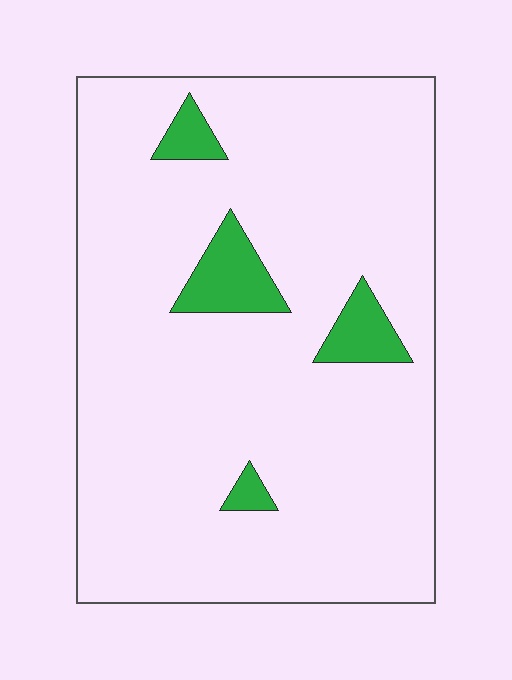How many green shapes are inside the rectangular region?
4.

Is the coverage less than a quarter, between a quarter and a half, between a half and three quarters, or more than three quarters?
Less than a quarter.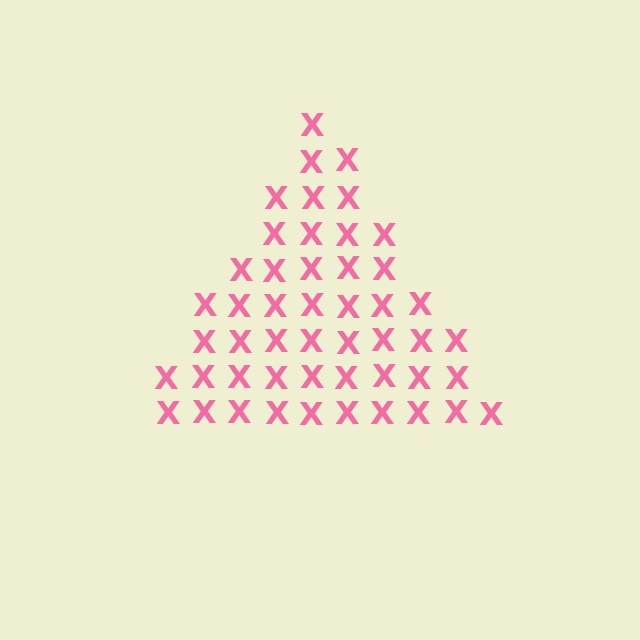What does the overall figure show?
The overall figure shows a triangle.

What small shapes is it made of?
It is made of small letter X's.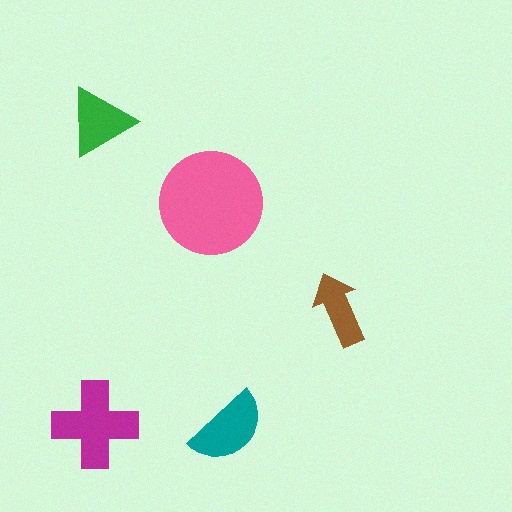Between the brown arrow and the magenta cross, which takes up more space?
The magenta cross.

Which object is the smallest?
The brown arrow.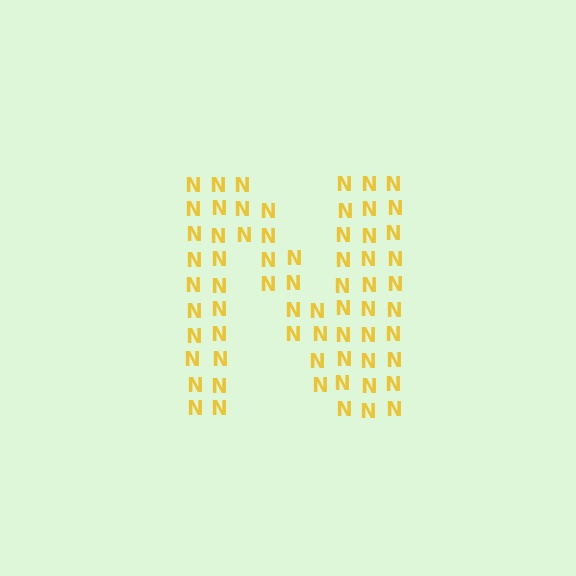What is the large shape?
The large shape is the letter N.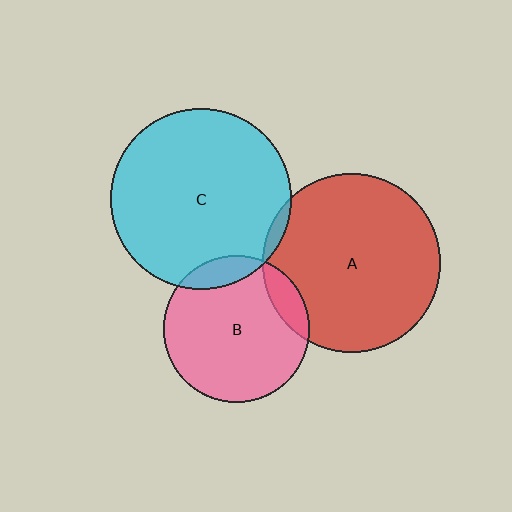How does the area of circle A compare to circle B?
Approximately 1.5 times.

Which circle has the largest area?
Circle C (cyan).